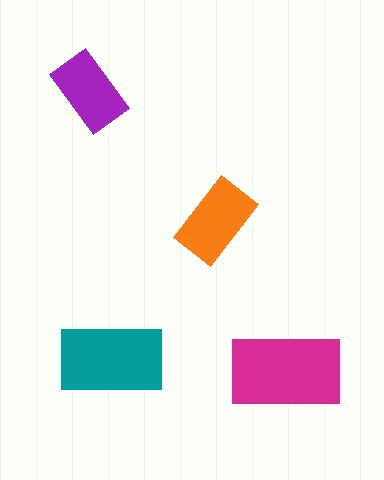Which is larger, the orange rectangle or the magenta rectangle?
The magenta one.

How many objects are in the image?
There are 4 objects in the image.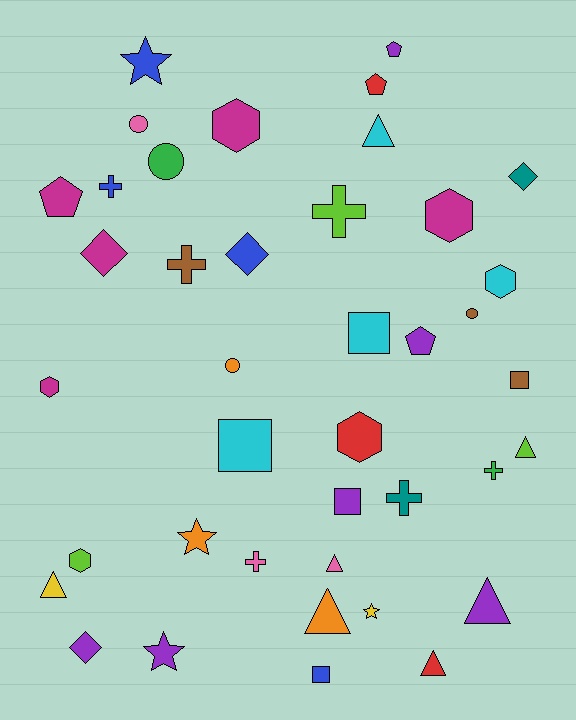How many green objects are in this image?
There are 2 green objects.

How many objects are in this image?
There are 40 objects.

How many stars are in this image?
There are 4 stars.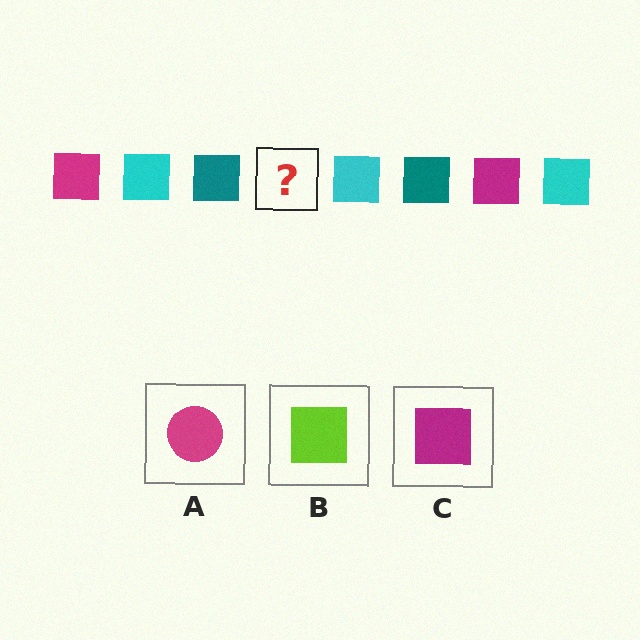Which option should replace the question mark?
Option C.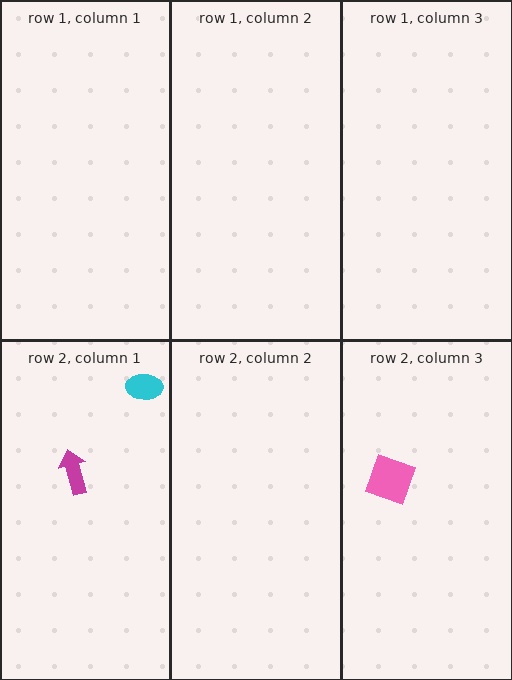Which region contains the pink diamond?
The row 2, column 3 region.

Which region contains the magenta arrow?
The row 2, column 1 region.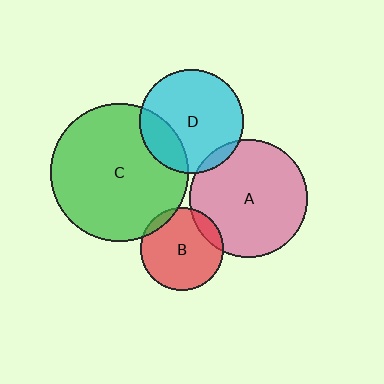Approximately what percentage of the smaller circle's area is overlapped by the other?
Approximately 5%.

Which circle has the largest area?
Circle C (green).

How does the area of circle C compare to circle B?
Approximately 2.8 times.